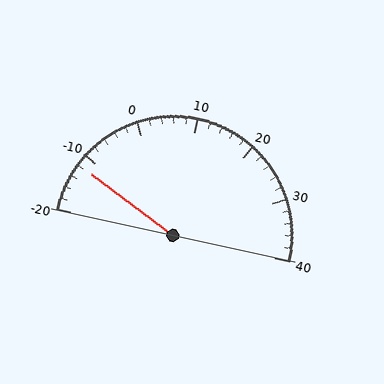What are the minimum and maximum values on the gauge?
The gauge ranges from -20 to 40.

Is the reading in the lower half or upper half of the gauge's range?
The reading is in the lower half of the range (-20 to 40).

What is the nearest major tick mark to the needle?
The nearest major tick mark is -10.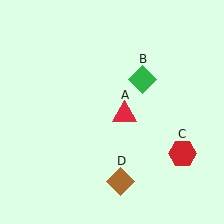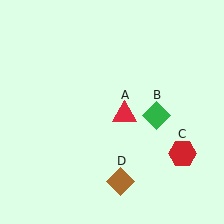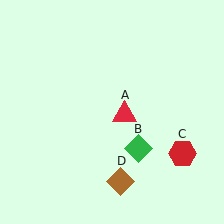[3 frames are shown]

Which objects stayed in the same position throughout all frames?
Red triangle (object A) and red hexagon (object C) and brown diamond (object D) remained stationary.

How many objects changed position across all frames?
1 object changed position: green diamond (object B).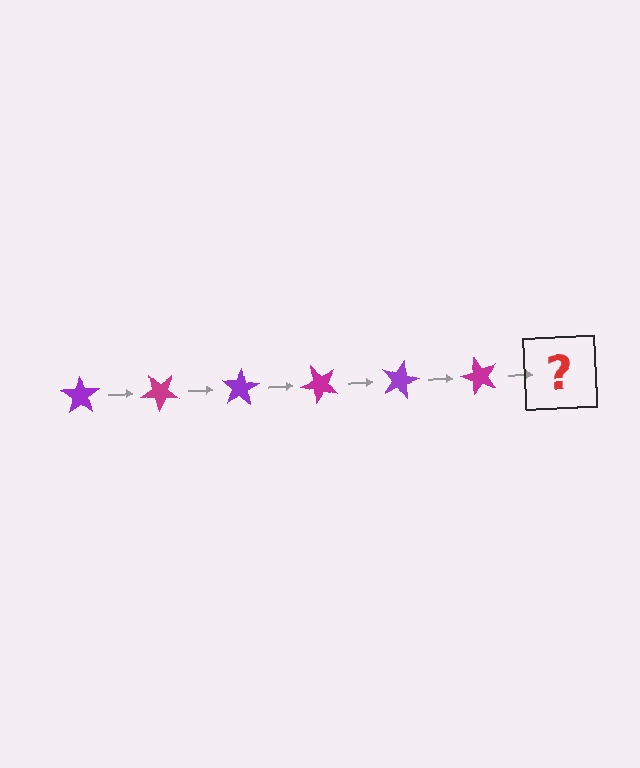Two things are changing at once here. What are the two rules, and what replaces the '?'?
The two rules are that it rotates 40 degrees each step and the color cycles through purple and magenta. The '?' should be a purple star, rotated 240 degrees from the start.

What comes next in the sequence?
The next element should be a purple star, rotated 240 degrees from the start.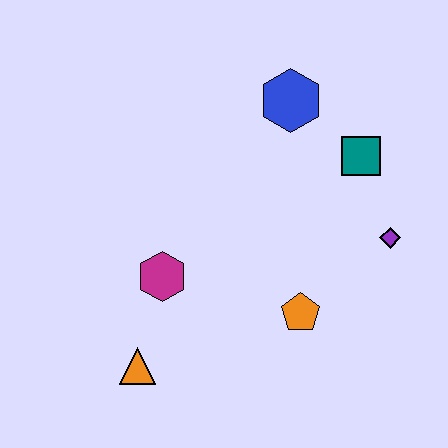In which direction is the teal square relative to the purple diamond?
The teal square is above the purple diamond.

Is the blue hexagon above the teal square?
Yes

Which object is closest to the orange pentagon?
The purple diamond is closest to the orange pentagon.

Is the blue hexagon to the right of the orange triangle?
Yes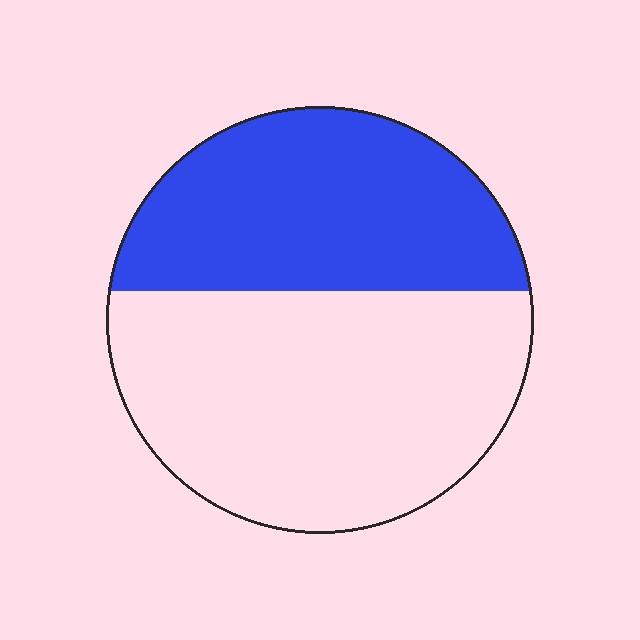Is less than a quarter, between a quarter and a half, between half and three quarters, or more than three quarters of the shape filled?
Between a quarter and a half.